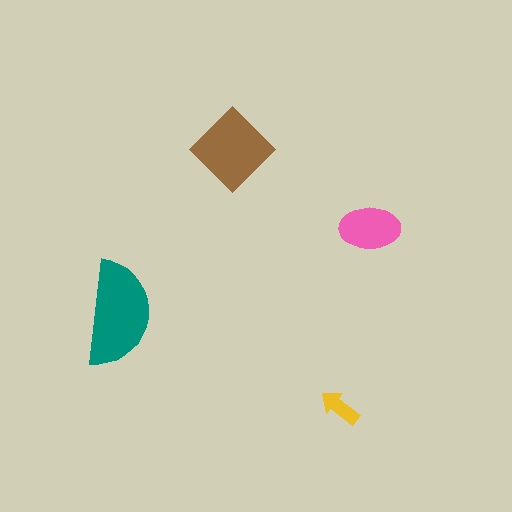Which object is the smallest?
The yellow arrow.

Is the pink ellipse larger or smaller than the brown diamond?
Smaller.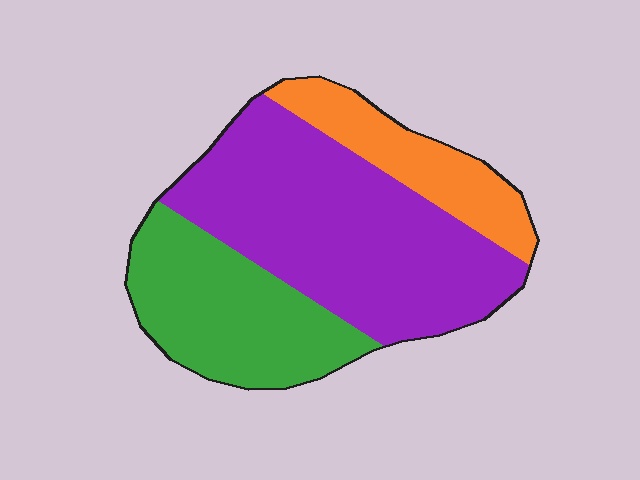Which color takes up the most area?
Purple, at roughly 55%.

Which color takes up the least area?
Orange, at roughly 20%.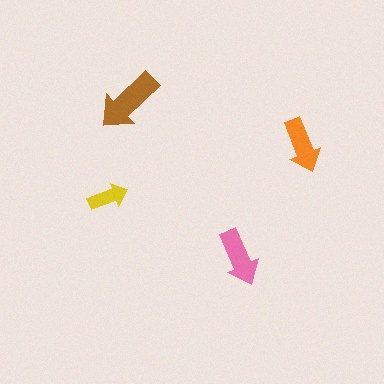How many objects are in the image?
There are 4 objects in the image.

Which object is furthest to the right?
The orange arrow is rightmost.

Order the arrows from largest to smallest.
the brown one, the pink one, the orange one, the yellow one.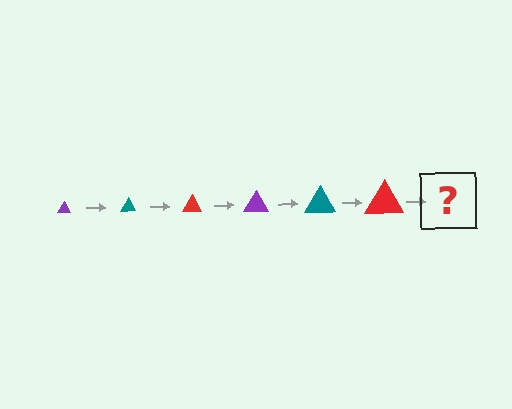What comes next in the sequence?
The next element should be a purple triangle, larger than the previous one.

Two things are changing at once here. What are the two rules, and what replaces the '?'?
The two rules are that the triangle grows larger each step and the color cycles through purple, teal, and red. The '?' should be a purple triangle, larger than the previous one.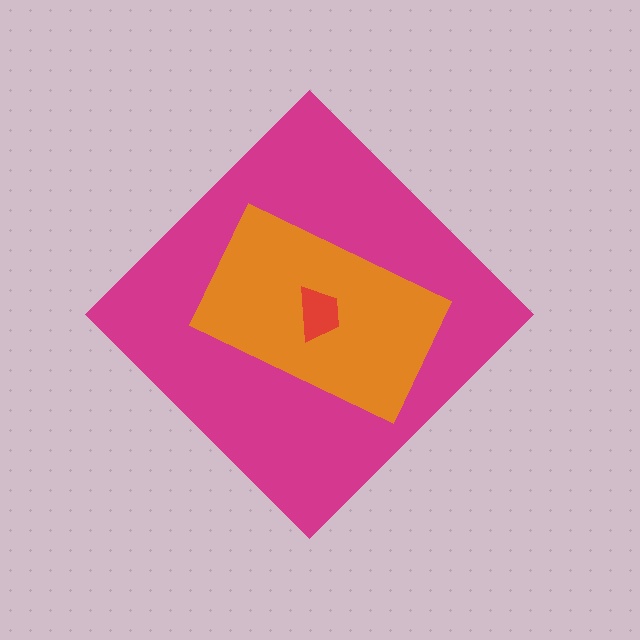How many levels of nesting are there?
3.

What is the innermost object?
The red trapezoid.